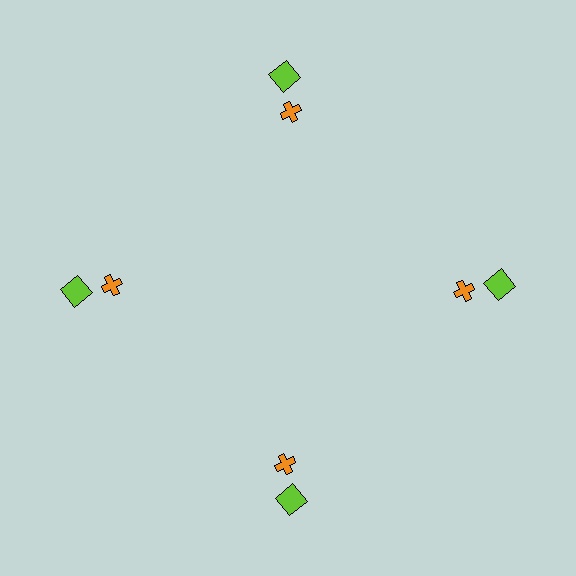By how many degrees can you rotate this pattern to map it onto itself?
The pattern maps onto itself every 90 degrees of rotation.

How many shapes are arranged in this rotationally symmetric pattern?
There are 8 shapes, arranged in 4 groups of 2.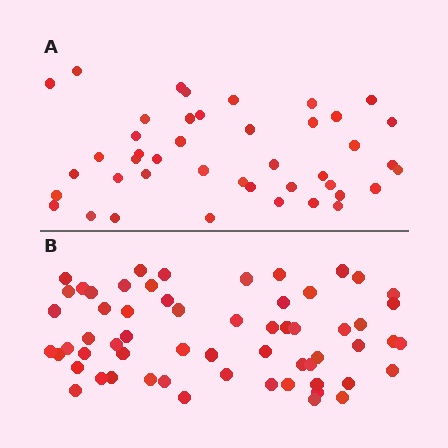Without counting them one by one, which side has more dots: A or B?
Region B (the bottom region) has more dots.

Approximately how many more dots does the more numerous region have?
Region B has approximately 15 more dots than region A.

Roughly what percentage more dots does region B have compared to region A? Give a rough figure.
About 40% more.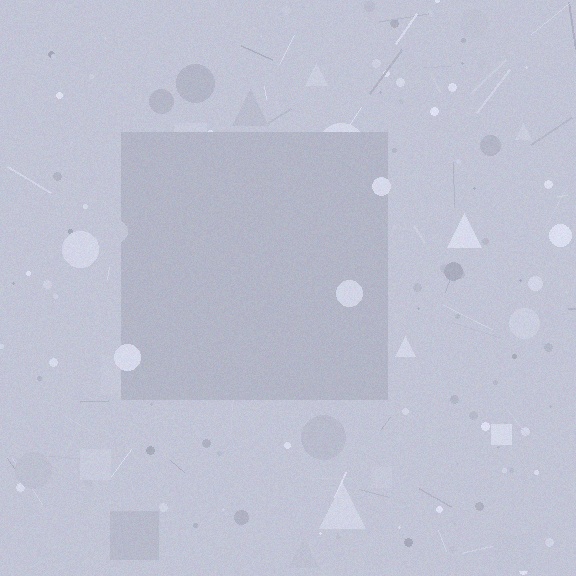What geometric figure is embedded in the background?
A square is embedded in the background.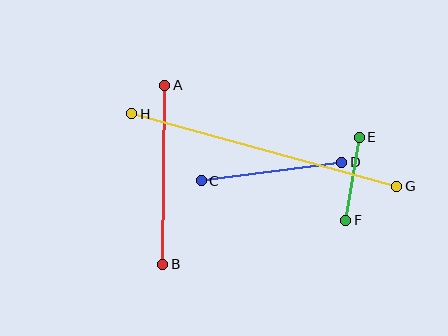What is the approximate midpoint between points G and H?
The midpoint is at approximately (264, 150) pixels.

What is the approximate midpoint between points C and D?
The midpoint is at approximately (271, 172) pixels.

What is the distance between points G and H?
The distance is approximately 275 pixels.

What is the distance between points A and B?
The distance is approximately 179 pixels.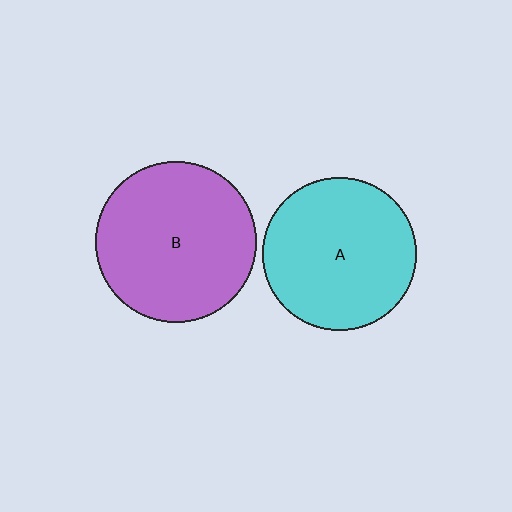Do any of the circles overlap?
No, none of the circles overlap.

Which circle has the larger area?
Circle B (purple).